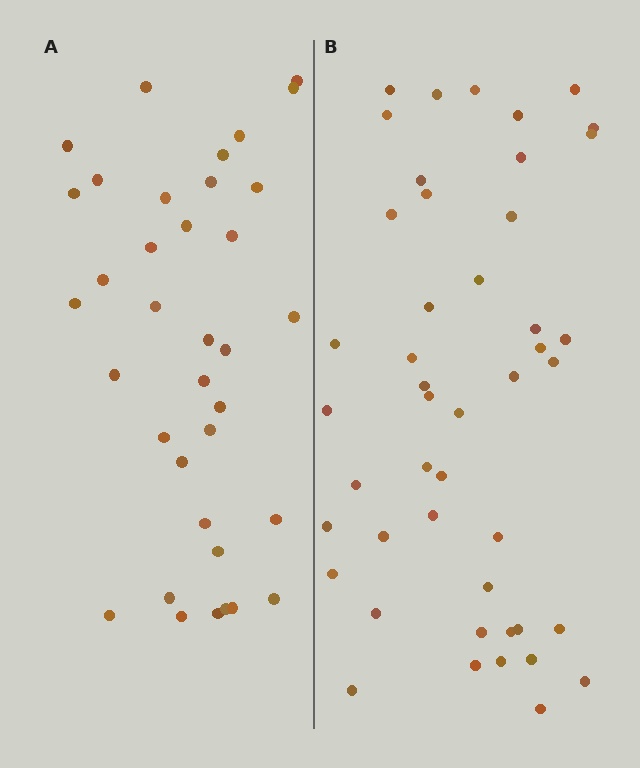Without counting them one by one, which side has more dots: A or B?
Region B (the right region) has more dots.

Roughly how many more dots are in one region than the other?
Region B has roughly 10 or so more dots than region A.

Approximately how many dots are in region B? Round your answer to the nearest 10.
About 50 dots. (The exact count is 46, which rounds to 50.)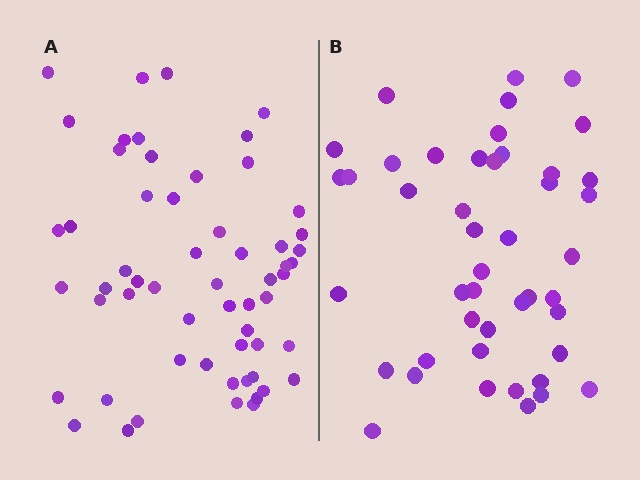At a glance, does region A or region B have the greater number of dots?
Region A (the left region) has more dots.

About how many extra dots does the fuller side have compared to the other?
Region A has approximately 15 more dots than region B.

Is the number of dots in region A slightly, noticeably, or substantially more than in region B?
Region A has noticeably more, but not dramatically so. The ratio is roughly 1.3 to 1.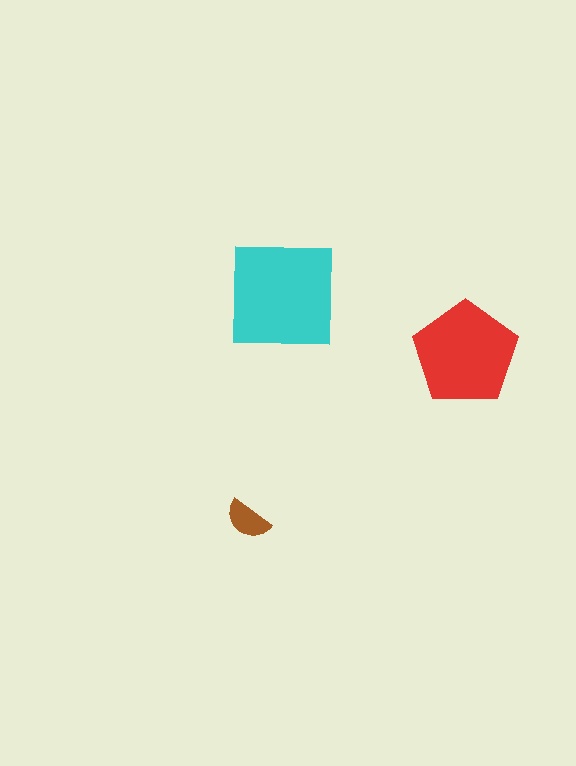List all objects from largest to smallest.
The cyan square, the red pentagon, the brown semicircle.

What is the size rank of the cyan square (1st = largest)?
1st.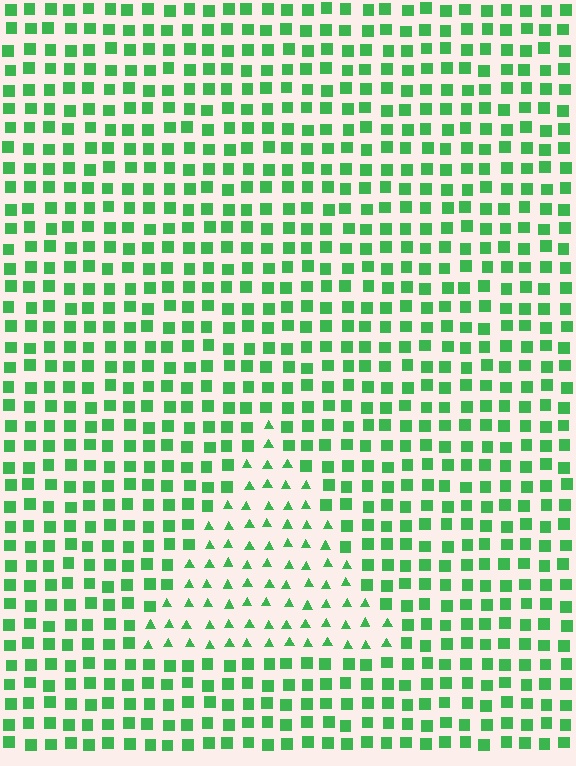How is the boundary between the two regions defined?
The boundary is defined by a change in element shape: triangles inside vs. squares outside. All elements share the same color and spacing.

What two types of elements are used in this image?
The image uses triangles inside the triangle region and squares outside it.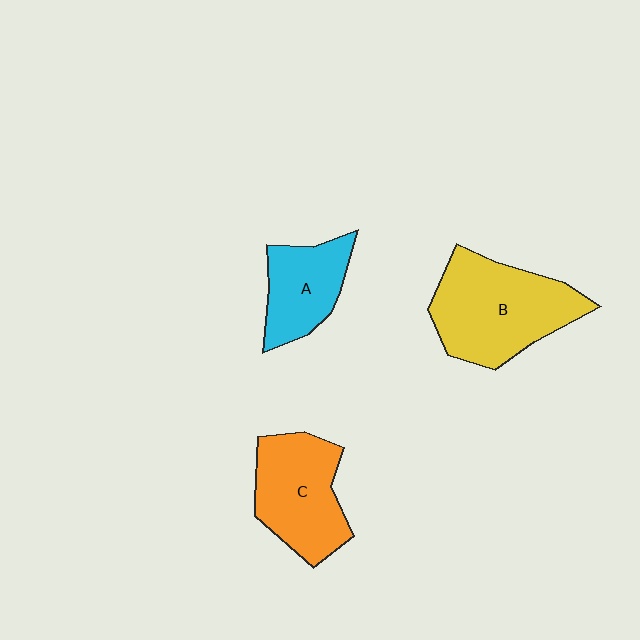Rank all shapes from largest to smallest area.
From largest to smallest: B (yellow), C (orange), A (cyan).